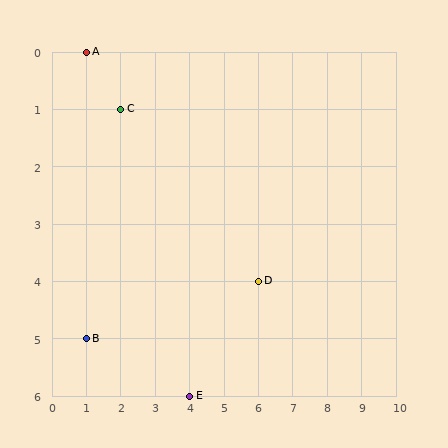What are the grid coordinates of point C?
Point C is at grid coordinates (2, 1).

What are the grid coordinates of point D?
Point D is at grid coordinates (6, 4).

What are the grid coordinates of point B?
Point B is at grid coordinates (1, 5).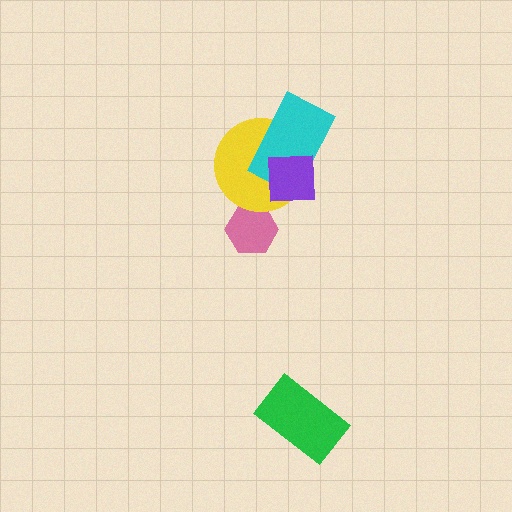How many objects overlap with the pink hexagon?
1 object overlaps with the pink hexagon.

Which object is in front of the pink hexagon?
The yellow circle is in front of the pink hexagon.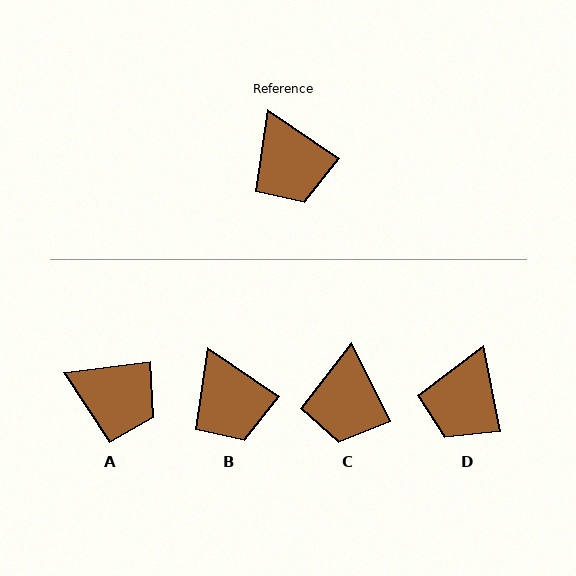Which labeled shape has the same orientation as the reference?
B.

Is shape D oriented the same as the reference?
No, it is off by about 45 degrees.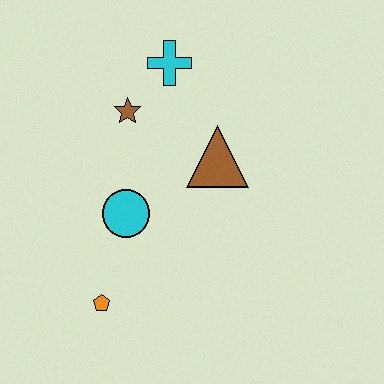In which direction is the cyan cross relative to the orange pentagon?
The cyan cross is above the orange pentagon.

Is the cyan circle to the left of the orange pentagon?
No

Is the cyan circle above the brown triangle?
No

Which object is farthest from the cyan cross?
The orange pentagon is farthest from the cyan cross.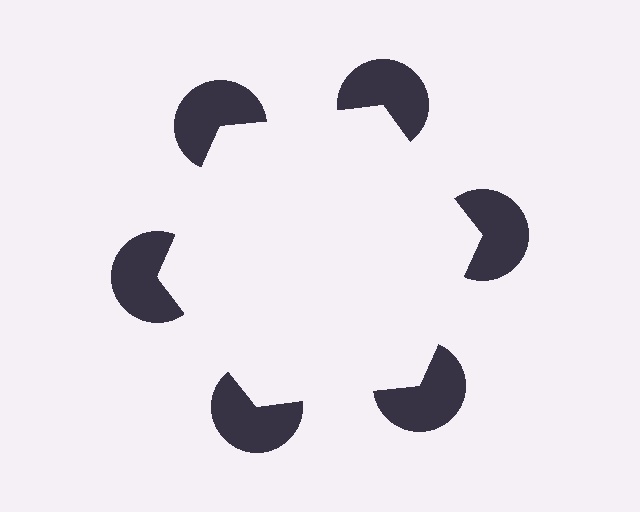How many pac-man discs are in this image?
There are 6 — one at each vertex of the illusory hexagon.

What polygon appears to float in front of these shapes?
An illusory hexagon — its edges are inferred from the aligned wedge cuts in the pac-man discs, not physically drawn.